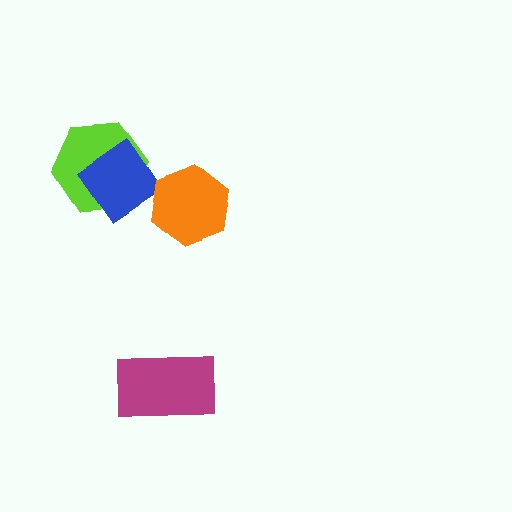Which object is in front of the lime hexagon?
The blue diamond is in front of the lime hexagon.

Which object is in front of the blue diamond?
The orange hexagon is in front of the blue diamond.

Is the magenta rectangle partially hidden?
No, no other shape covers it.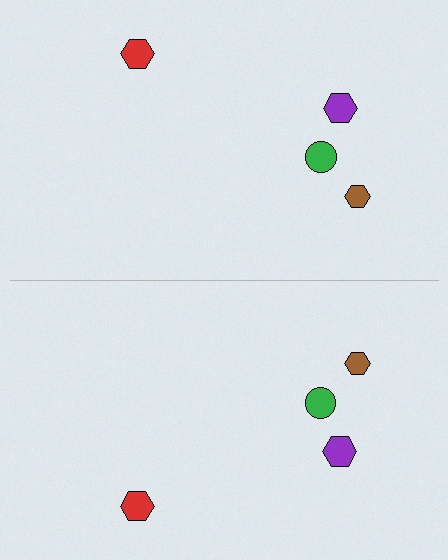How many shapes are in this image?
There are 8 shapes in this image.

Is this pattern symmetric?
Yes, this pattern has bilateral (reflection) symmetry.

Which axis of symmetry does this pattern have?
The pattern has a horizontal axis of symmetry running through the center of the image.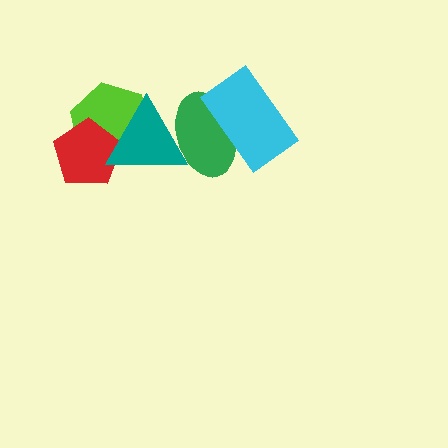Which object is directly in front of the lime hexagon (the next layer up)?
The red pentagon is directly in front of the lime hexagon.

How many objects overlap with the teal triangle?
3 objects overlap with the teal triangle.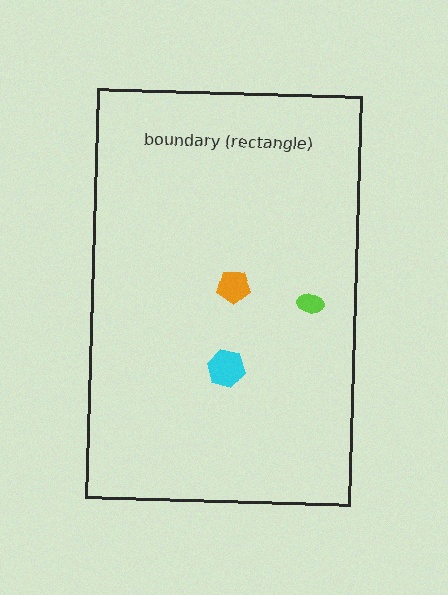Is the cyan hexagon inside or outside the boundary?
Inside.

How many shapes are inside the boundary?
3 inside, 0 outside.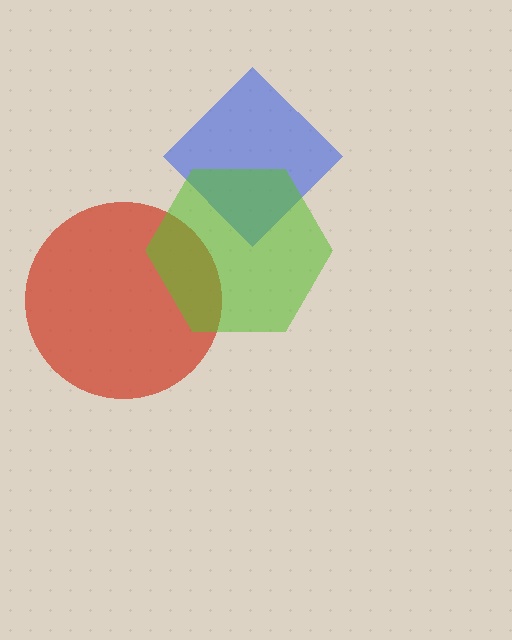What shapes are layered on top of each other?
The layered shapes are: a blue diamond, a red circle, a lime hexagon.